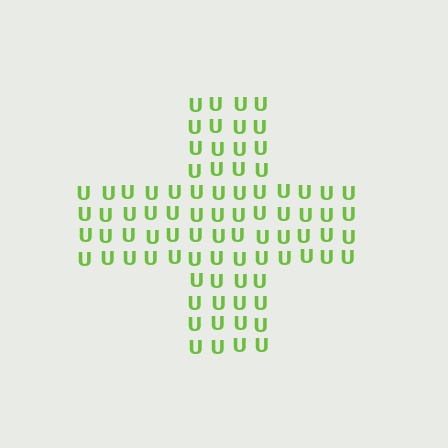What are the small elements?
The small elements are letter U's.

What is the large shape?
The large shape is a cross.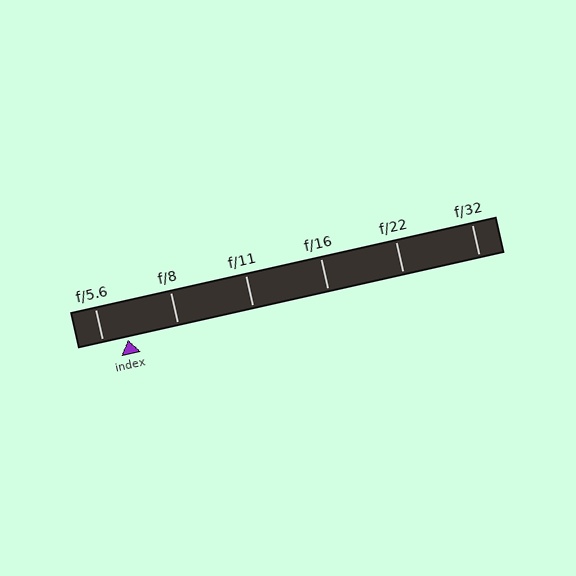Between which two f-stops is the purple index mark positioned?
The index mark is between f/5.6 and f/8.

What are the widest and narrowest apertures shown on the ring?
The widest aperture shown is f/5.6 and the narrowest is f/32.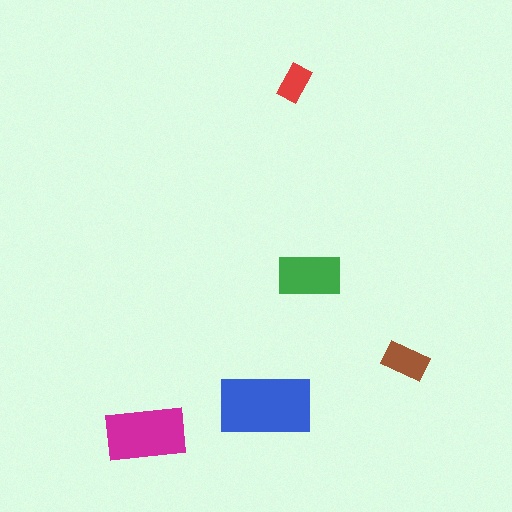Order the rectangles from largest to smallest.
the blue one, the magenta one, the green one, the brown one, the red one.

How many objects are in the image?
There are 5 objects in the image.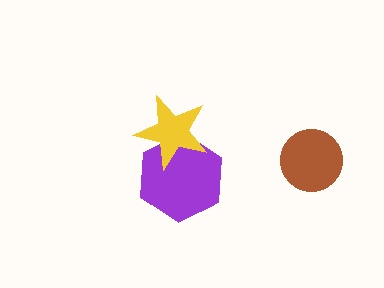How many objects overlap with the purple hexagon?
1 object overlaps with the purple hexagon.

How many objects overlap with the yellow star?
1 object overlaps with the yellow star.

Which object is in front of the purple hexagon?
The yellow star is in front of the purple hexagon.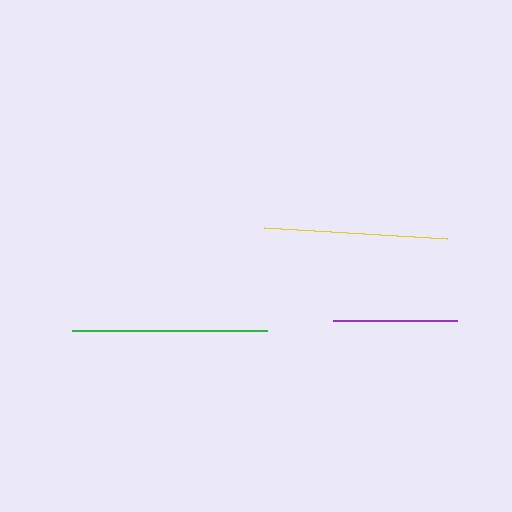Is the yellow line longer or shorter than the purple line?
The yellow line is longer than the purple line.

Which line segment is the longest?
The green line is the longest at approximately 194 pixels.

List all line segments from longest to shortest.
From longest to shortest: green, yellow, purple.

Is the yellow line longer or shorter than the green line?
The green line is longer than the yellow line.